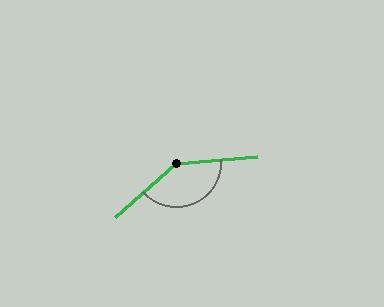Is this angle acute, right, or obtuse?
It is obtuse.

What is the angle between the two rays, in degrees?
Approximately 143 degrees.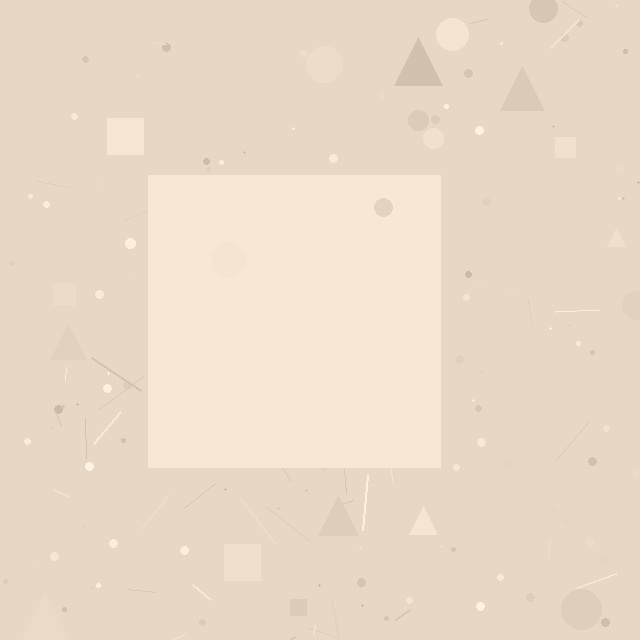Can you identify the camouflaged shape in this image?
The camouflaged shape is a square.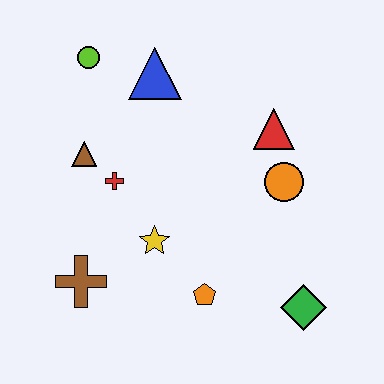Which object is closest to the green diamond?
The orange pentagon is closest to the green diamond.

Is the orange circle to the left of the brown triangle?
No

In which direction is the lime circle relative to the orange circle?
The lime circle is to the left of the orange circle.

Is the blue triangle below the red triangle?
No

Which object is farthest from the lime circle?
The green diamond is farthest from the lime circle.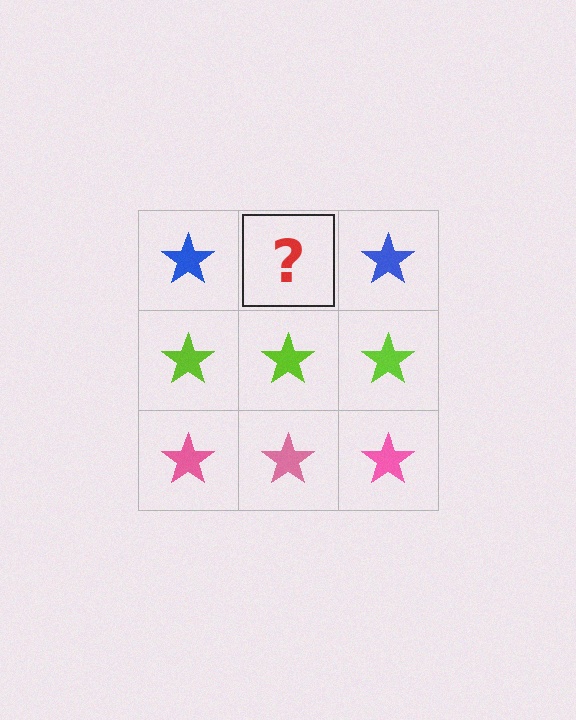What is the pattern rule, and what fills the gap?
The rule is that each row has a consistent color. The gap should be filled with a blue star.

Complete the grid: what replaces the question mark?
The question mark should be replaced with a blue star.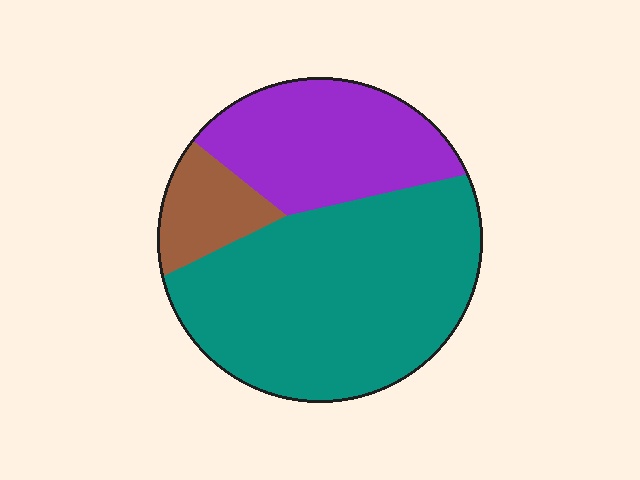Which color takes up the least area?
Brown, at roughly 10%.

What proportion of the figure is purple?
Purple takes up between a sixth and a third of the figure.